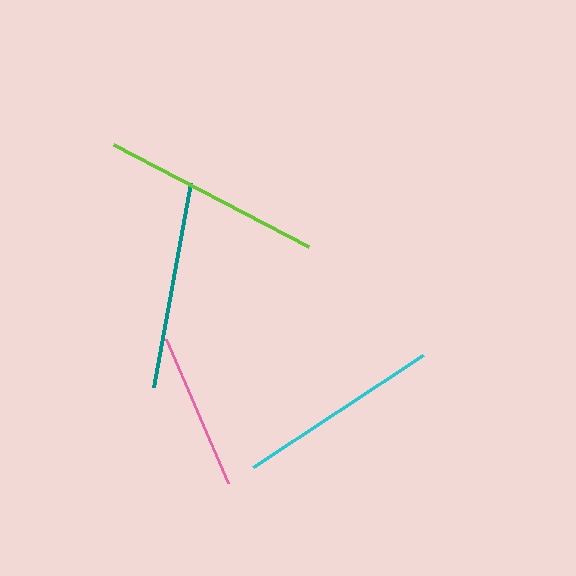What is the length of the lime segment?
The lime segment is approximately 221 pixels long.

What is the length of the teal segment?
The teal segment is approximately 207 pixels long.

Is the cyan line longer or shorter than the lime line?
The lime line is longer than the cyan line.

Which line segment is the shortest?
The pink line is the shortest at approximately 157 pixels.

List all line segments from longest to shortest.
From longest to shortest: lime, teal, cyan, pink.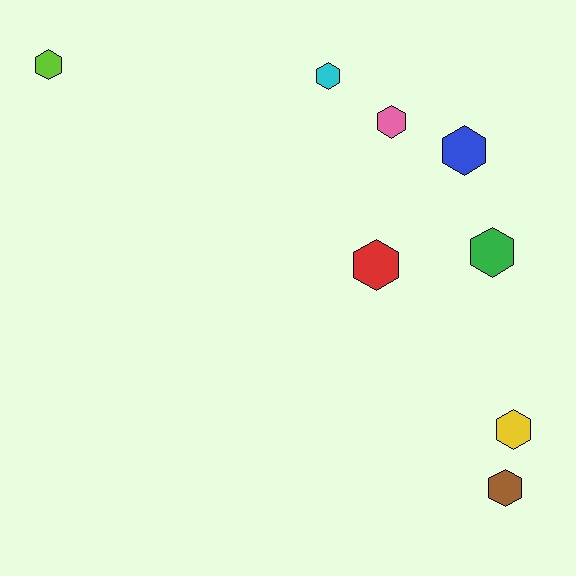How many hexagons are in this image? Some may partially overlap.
There are 8 hexagons.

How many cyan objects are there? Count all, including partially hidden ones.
There is 1 cyan object.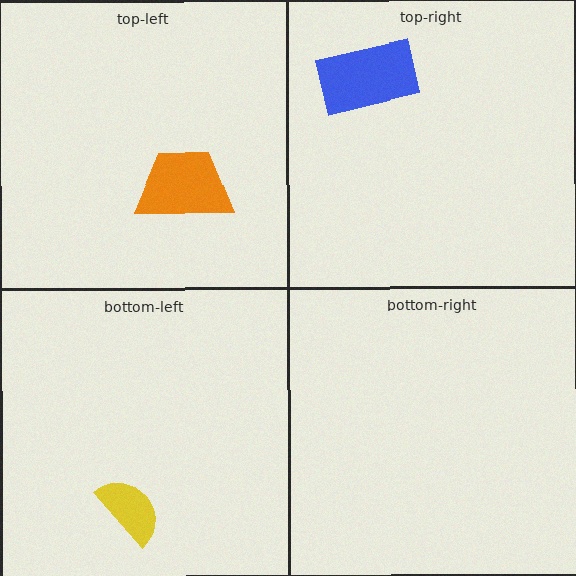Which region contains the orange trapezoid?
The top-left region.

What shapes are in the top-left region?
The orange trapezoid.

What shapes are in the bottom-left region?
The yellow semicircle.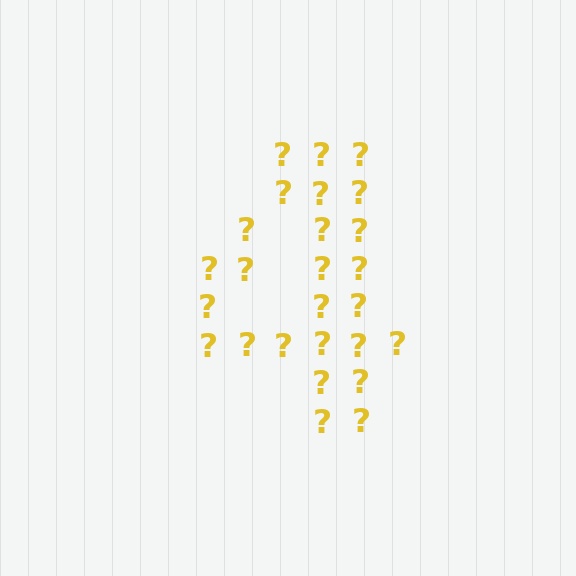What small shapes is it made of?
It is made of small question marks.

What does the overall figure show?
The overall figure shows the digit 4.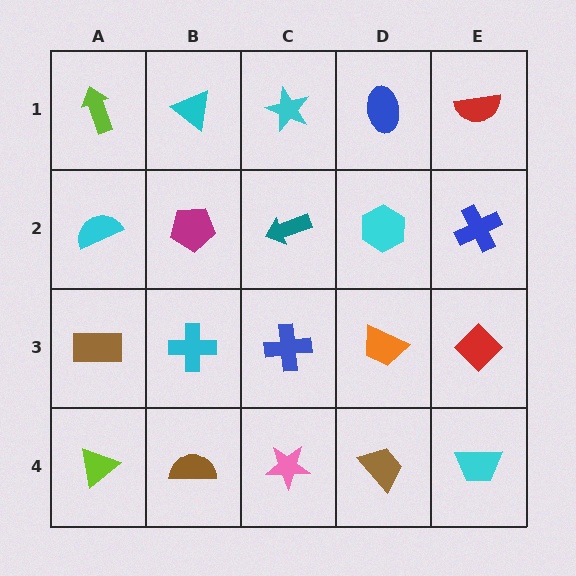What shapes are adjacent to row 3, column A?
A cyan semicircle (row 2, column A), a lime triangle (row 4, column A), a cyan cross (row 3, column B).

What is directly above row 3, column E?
A blue cross.